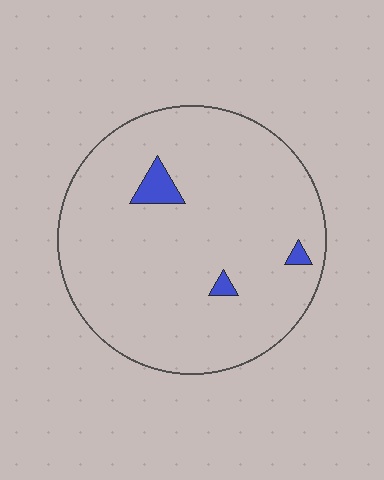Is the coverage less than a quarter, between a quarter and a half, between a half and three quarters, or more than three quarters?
Less than a quarter.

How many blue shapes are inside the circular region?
3.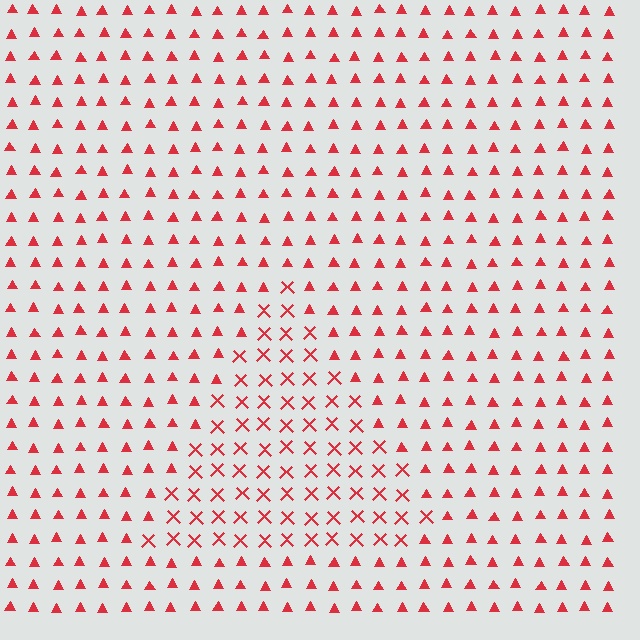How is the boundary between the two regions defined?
The boundary is defined by a change in element shape: X marks inside vs. triangles outside. All elements share the same color and spacing.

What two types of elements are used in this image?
The image uses X marks inside the triangle region and triangles outside it.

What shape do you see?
I see a triangle.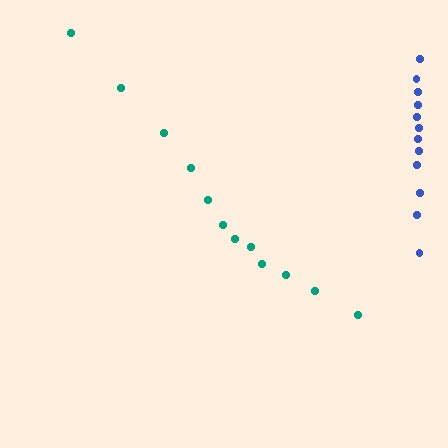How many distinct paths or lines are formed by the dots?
There are 2 distinct paths.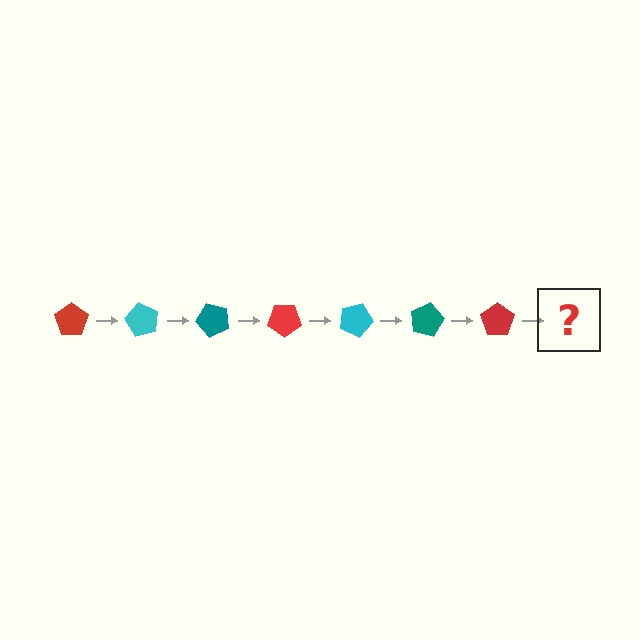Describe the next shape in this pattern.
It should be a cyan pentagon, rotated 420 degrees from the start.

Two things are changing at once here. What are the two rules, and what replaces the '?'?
The two rules are that it rotates 60 degrees each step and the color cycles through red, cyan, and teal. The '?' should be a cyan pentagon, rotated 420 degrees from the start.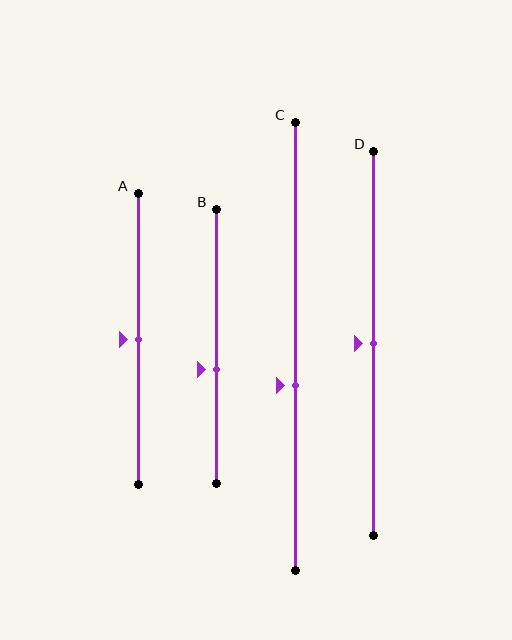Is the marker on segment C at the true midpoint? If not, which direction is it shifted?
No, the marker on segment C is shifted downward by about 9% of the segment length.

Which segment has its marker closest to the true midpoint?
Segment A has its marker closest to the true midpoint.